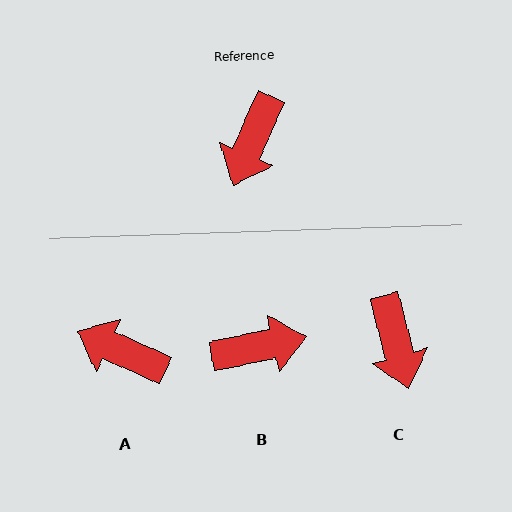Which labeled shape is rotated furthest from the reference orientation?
B, about 125 degrees away.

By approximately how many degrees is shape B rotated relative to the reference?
Approximately 125 degrees counter-clockwise.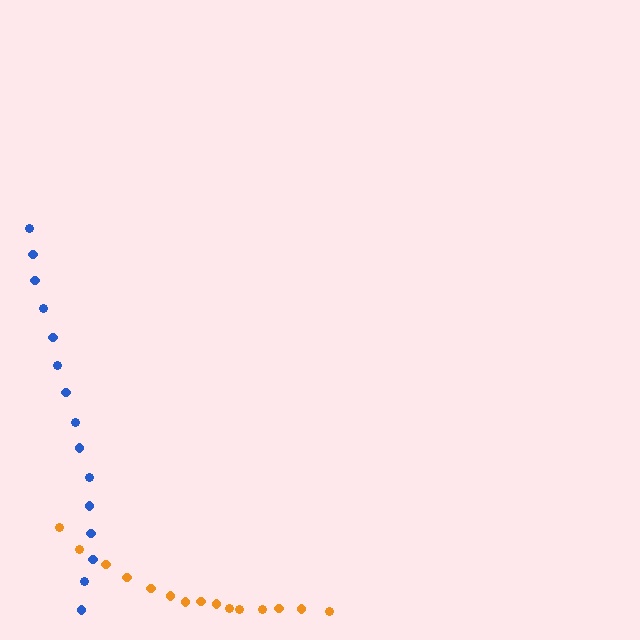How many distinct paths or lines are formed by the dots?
There are 2 distinct paths.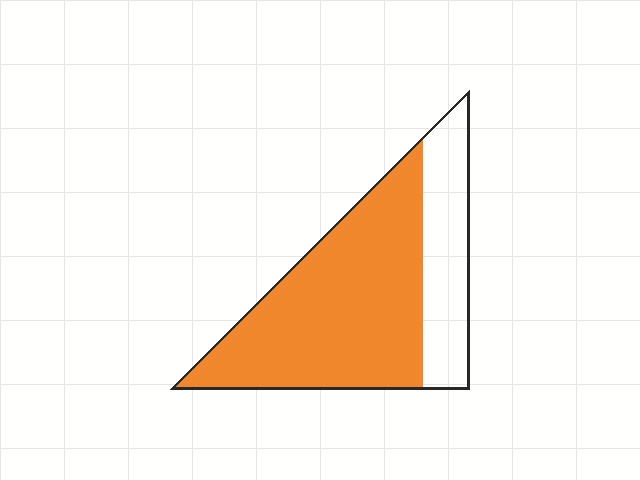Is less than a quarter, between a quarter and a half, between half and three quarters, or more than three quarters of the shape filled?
Between half and three quarters.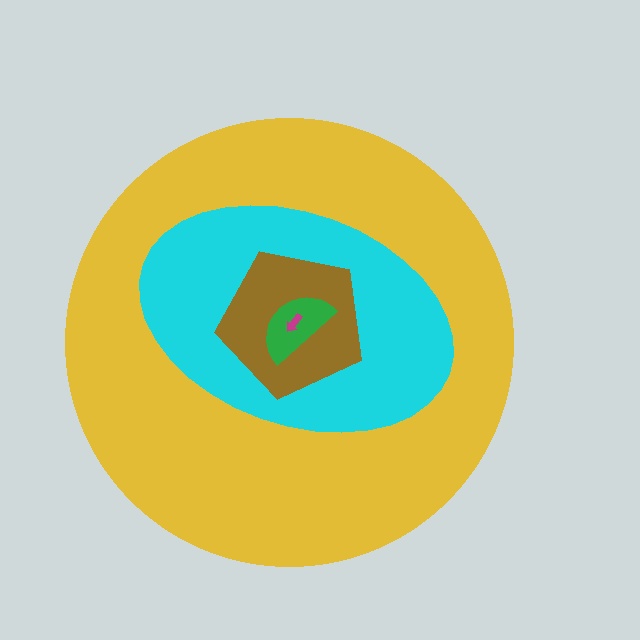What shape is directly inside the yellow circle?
The cyan ellipse.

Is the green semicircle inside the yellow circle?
Yes.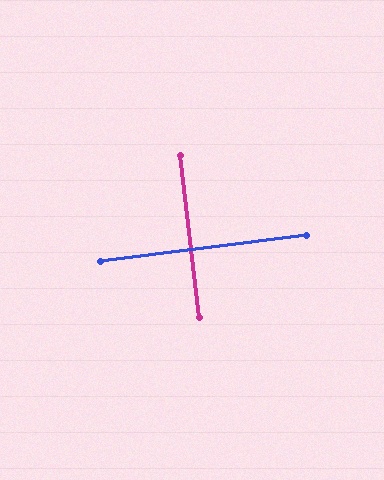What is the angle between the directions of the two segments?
Approximately 90 degrees.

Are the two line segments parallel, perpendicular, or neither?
Perpendicular — they meet at approximately 90°.